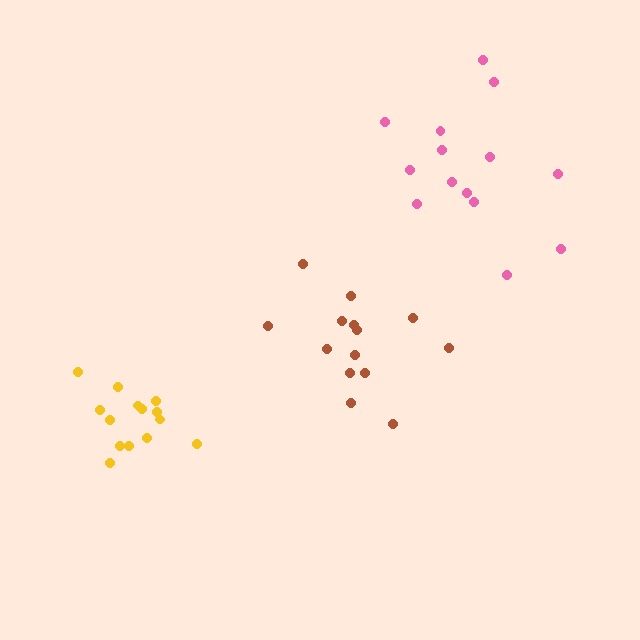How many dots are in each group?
Group 1: 14 dots, Group 2: 14 dots, Group 3: 14 dots (42 total).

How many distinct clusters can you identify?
There are 3 distinct clusters.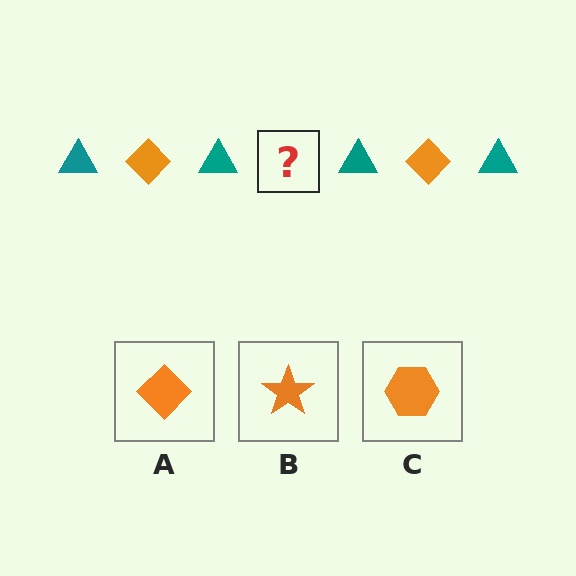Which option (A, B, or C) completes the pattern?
A.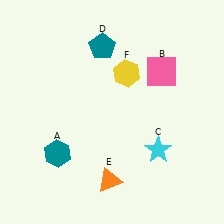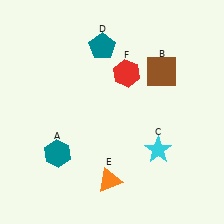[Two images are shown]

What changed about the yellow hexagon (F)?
In Image 1, F is yellow. In Image 2, it changed to red.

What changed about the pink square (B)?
In Image 1, B is pink. In Image 2, it changed to brown.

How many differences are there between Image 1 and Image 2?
There are 2 differences between the two images.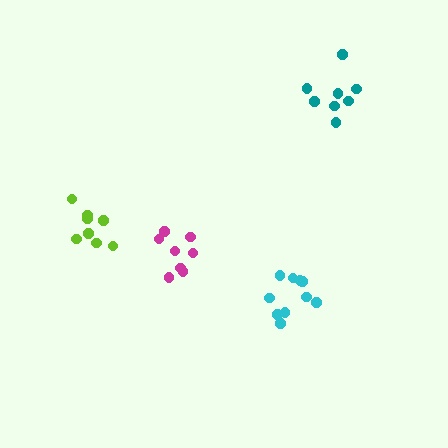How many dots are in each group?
Group 1: 10 dots, Group 2: 8 dots, Group 3: 9 dots, Group 4: 8 dots (35 total).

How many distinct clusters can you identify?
There are 4 distinct clusters.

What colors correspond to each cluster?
The clusters are colored: cyan, teal, lime, magenta.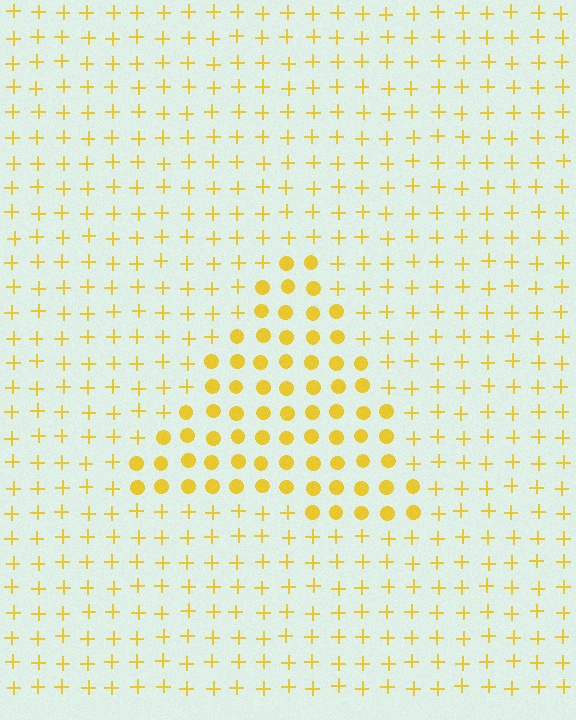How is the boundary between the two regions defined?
The boundary is defined by a change in element shape: circles inside vs. plus signs outside. All elements share the same color and spacing.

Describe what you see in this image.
The image is filled with small yellow elements arranged in a uniform grid. A triangle-shaped region contains circles, while the surrounding area contains plus signs. The boundary is defined purely by the change in element shape.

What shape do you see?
I see a triangle.